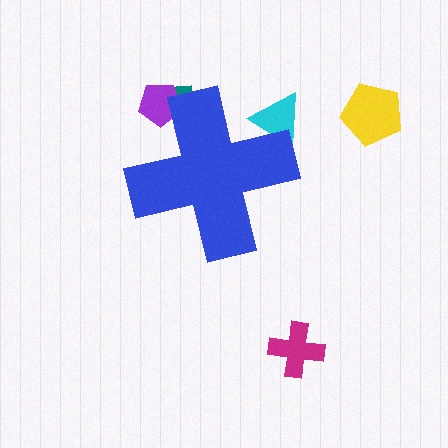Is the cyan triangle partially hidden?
Yes, the cyan triangle is partially hidden behind the blue cross.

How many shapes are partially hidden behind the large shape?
3 shapes are partially hidden.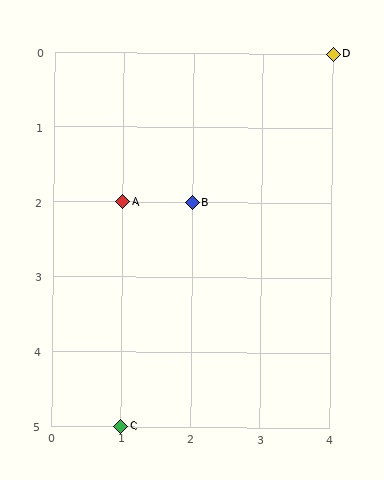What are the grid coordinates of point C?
Point C is at grid coordinates (1, 5).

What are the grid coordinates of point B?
Point B is at grid coordinates (2, 2).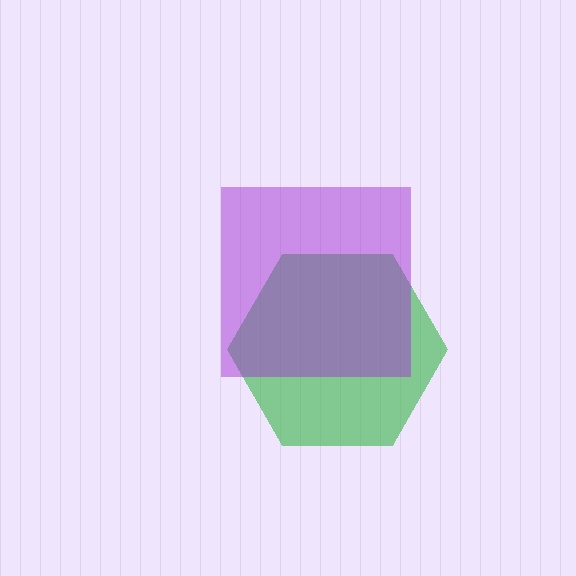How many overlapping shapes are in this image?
There are 2 overlapping shapes in the image.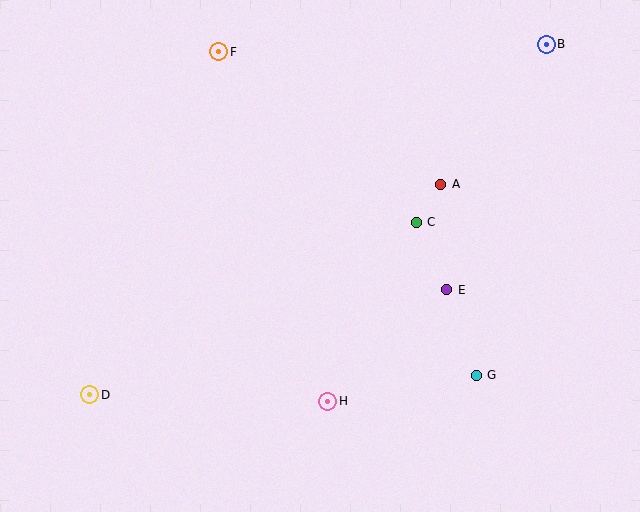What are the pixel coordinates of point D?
Point D is at (90, 395).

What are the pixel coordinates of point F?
Point F is at (219, 52).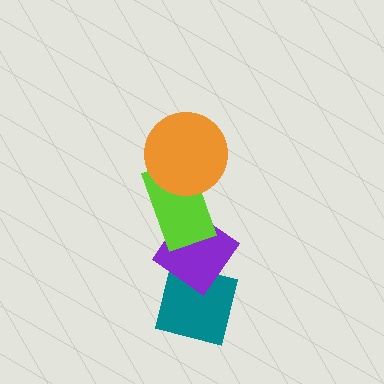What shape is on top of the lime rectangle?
The orange circle is on top of the lime rectangle.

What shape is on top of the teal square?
The purple diamond is on top of the teal square.